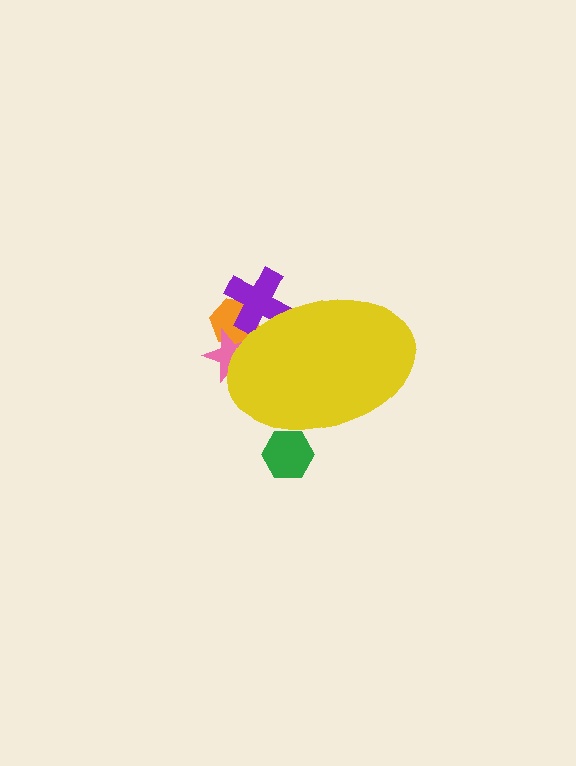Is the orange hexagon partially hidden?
Yes, the orange hexagon is partially hidden behind the yellow ellipse.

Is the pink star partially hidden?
Yes, the pink star is partially hidden behind the yellow ellipse.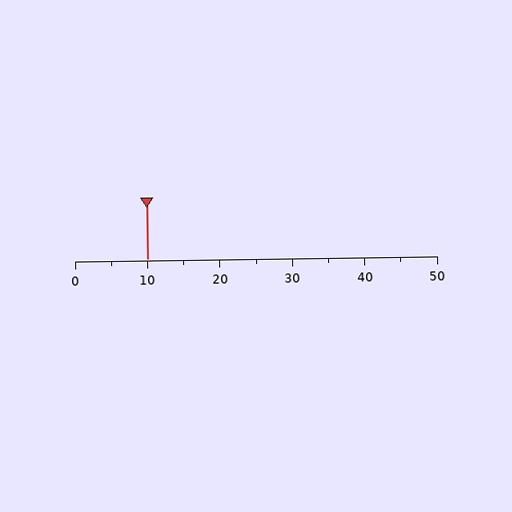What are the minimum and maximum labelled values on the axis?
The axis runs from 0 to 50.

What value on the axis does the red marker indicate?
The marker indicates approximately 10.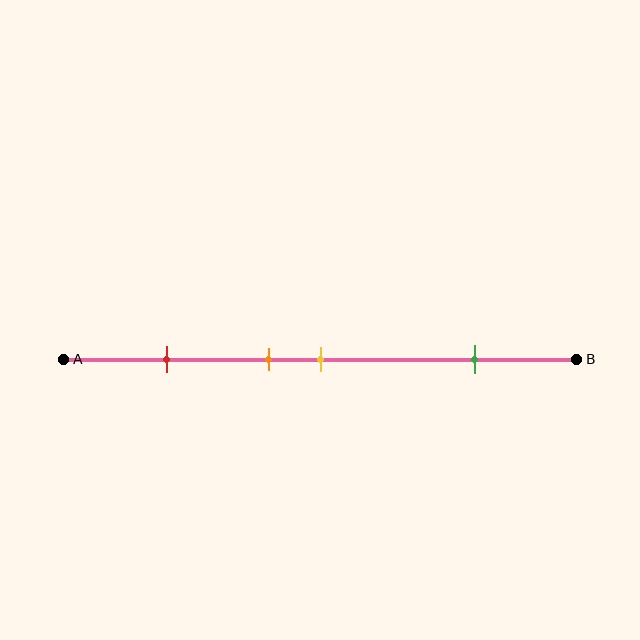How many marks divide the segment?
There are 4 marks dividing the segment.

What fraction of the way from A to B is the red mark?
The red mark is approximately 20% (0.2) of the way from A to B.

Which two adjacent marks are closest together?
The orange and yellow marks are the closest adjacent pair.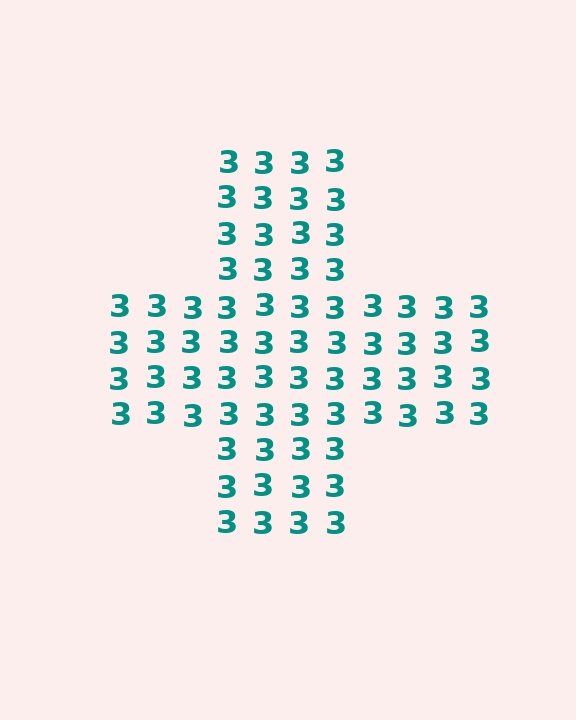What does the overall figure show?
The overall figure shows a cross.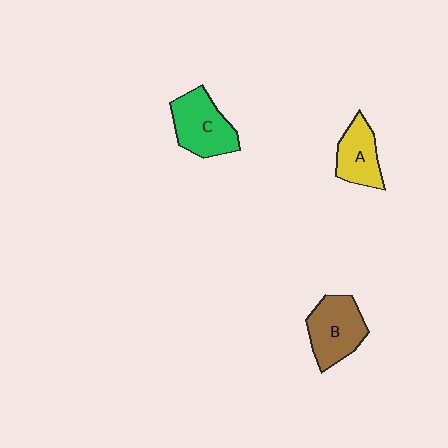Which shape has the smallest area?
Shape A (yellow).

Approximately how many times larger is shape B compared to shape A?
Approximately 1.3 times.